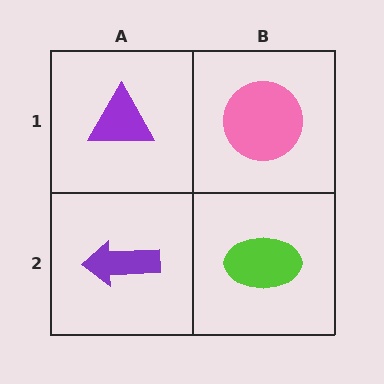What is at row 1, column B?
A pink circle.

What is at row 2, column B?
A lime ellipse.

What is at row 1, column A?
A purple triangle.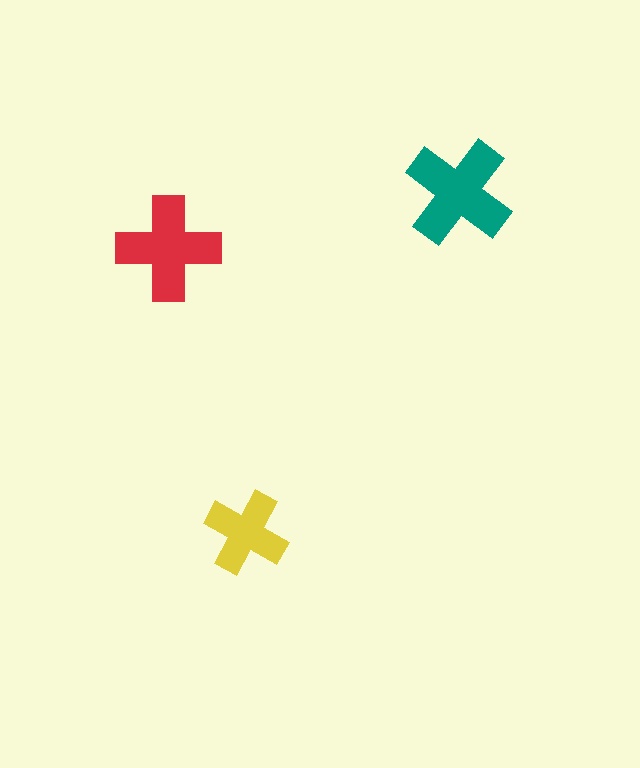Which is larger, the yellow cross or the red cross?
The red one.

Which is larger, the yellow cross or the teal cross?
The teal one.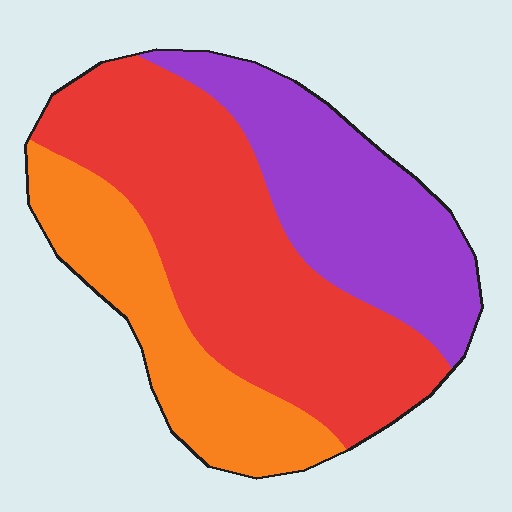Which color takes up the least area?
Orange, at roughly 25%.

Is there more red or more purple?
Red.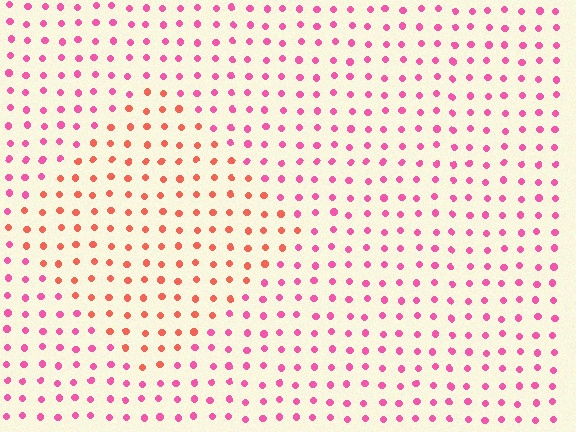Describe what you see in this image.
The image is filled with small pink elements in a uniform arrangement. A diamond-shaped region is visible where the elements are tinted to a slightly different hue, forming a subtle color boundary.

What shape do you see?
I see a diamond.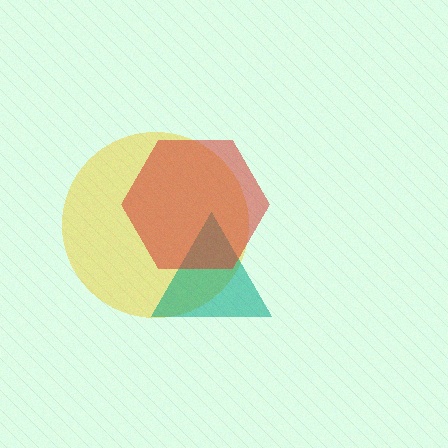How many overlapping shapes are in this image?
There are 3 overlapping shapes in the image.